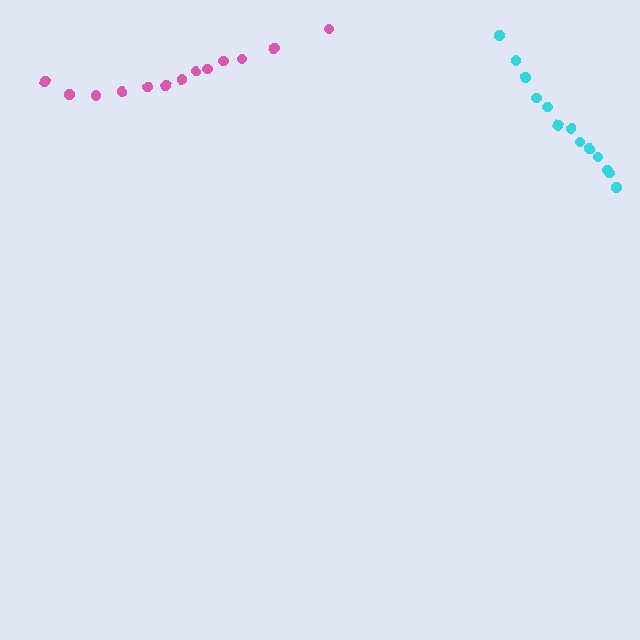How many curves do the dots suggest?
There are 2 distinct paths.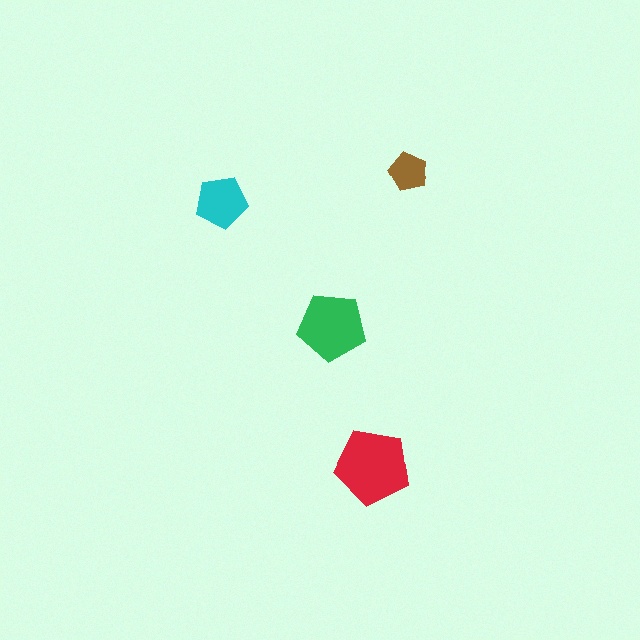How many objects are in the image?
There are 4 objects in the image.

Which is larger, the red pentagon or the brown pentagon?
The red one.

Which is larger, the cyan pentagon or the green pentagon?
The green one.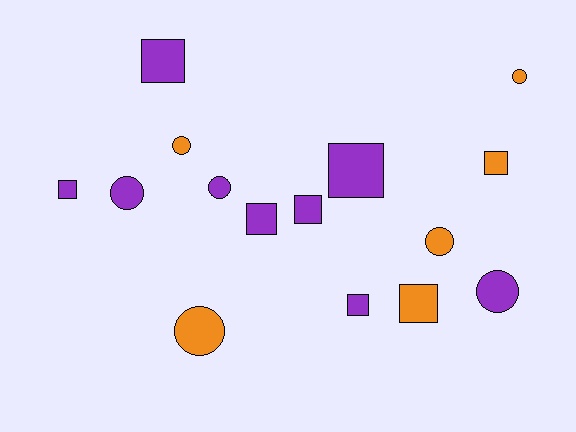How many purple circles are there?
There are 3 purple circles.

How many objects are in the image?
There are 15 objects.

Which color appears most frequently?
Purple, with 9 objects.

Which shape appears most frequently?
Square, with 8 objects.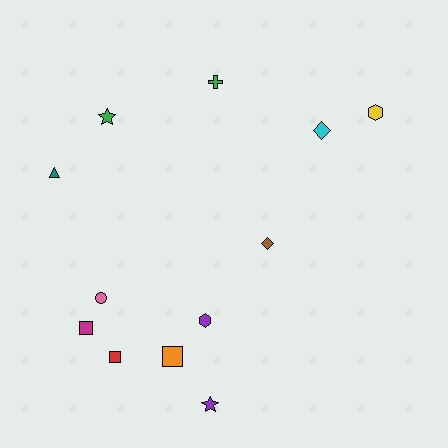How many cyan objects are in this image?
There is 1 cyan object.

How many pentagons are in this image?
There are no pentagons.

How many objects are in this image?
There are 12 objects.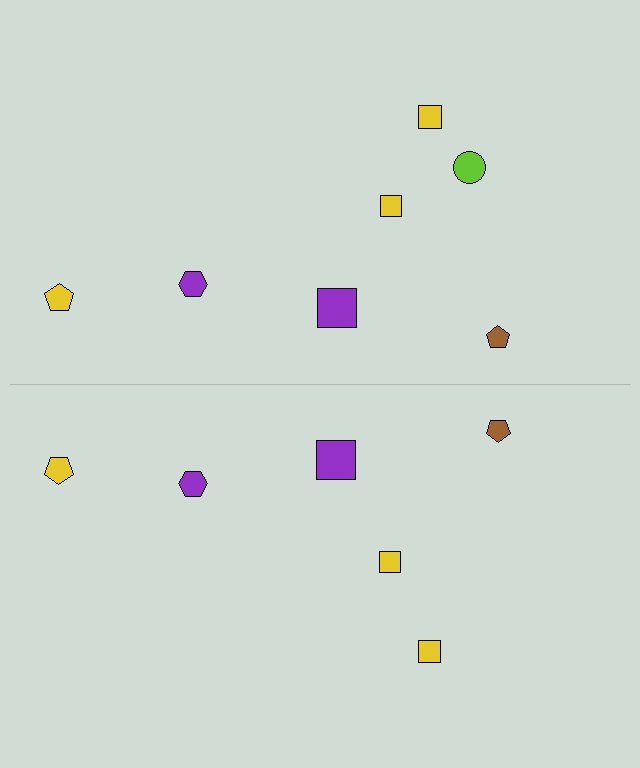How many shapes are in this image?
There are 13 shapes in this image.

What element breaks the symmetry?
A lime circle is missing from the bottom side.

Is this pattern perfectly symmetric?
No, the pattern is not perfectly symmetric. A lime circle is missing from the bottom side.